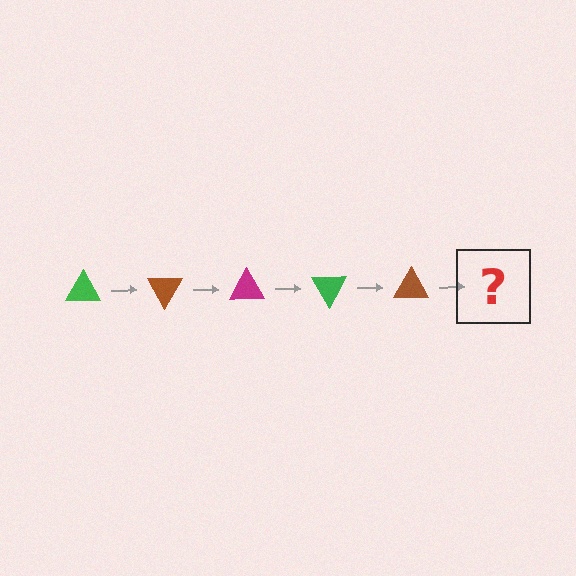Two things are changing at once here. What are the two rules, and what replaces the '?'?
The two rules are that it rotates 60 degrees each step and the color cycles through green, brown, and magenta. The '?' should be a magenta triangle, rotated 300 degrees from the start.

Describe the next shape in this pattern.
It should be a magenta triangle, rotated 300 degrees from the start.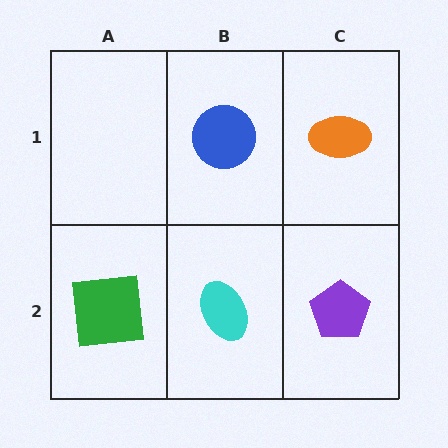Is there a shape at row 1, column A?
No, that cell is empty.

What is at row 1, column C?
An orange ellipse.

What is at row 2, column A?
A green square.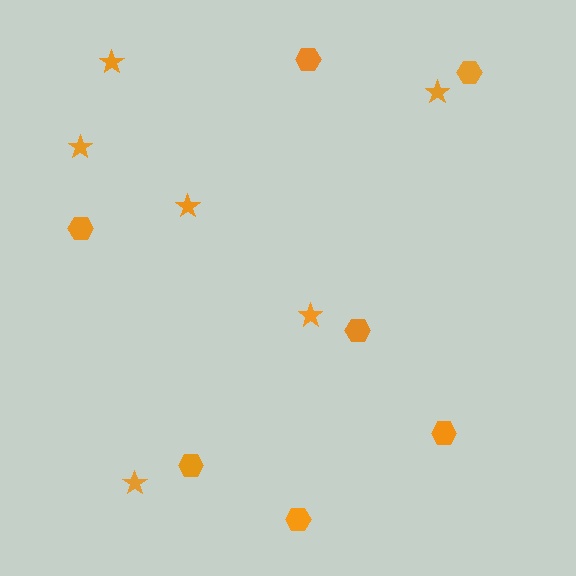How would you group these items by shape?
There are 2 groups: one group of hexagons (7) and one group of stars (6).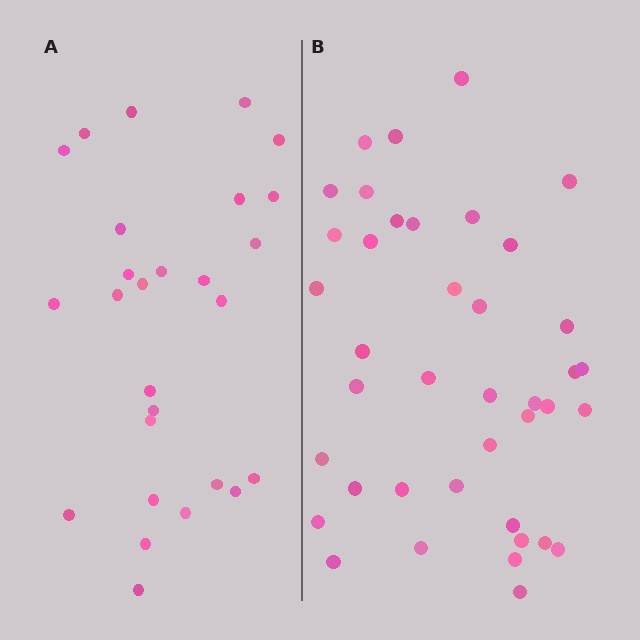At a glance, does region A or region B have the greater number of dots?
Region B (the right region) has more dots.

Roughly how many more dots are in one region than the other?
Region B has approximately 15 more dots than region A.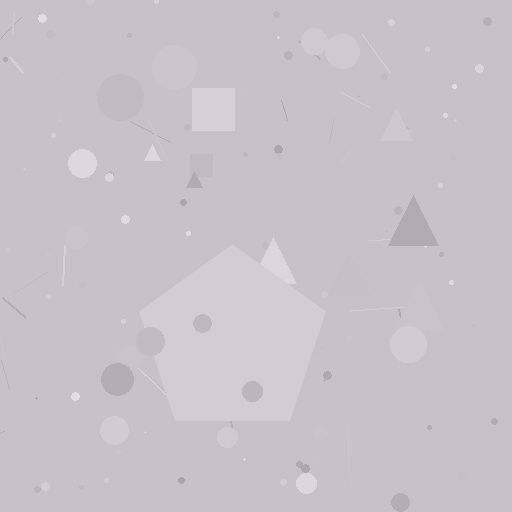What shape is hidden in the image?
A pentagon is hidden in the image.